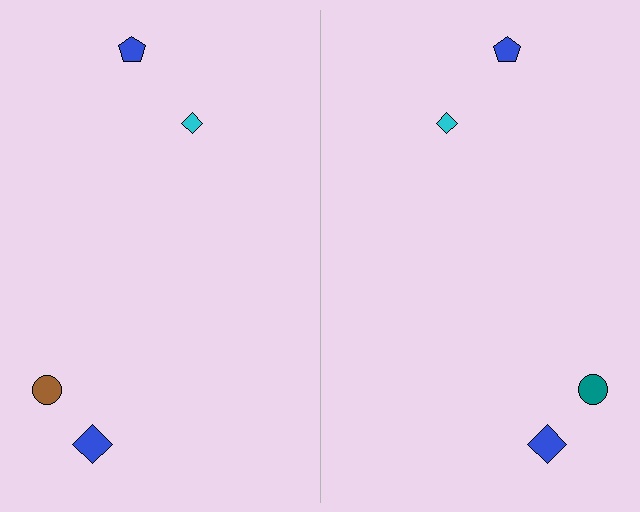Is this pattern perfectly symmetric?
No, the pattern is not perfectly symmetric. The teal circle on the right side breaks the symmetry — its mirror counterpart is brown.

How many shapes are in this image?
There are 8 shapes in this image.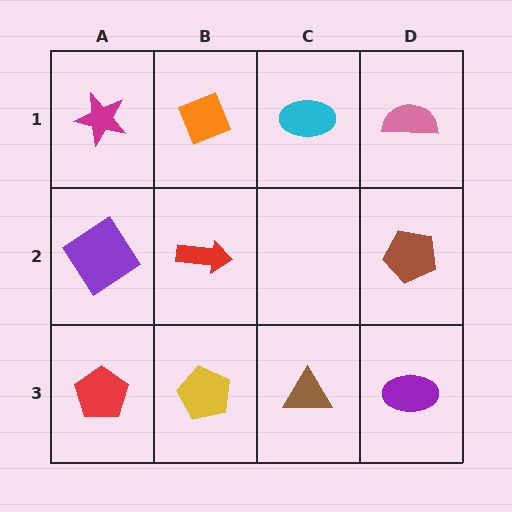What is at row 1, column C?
A cyan ellipse.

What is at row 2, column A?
A purple diamond.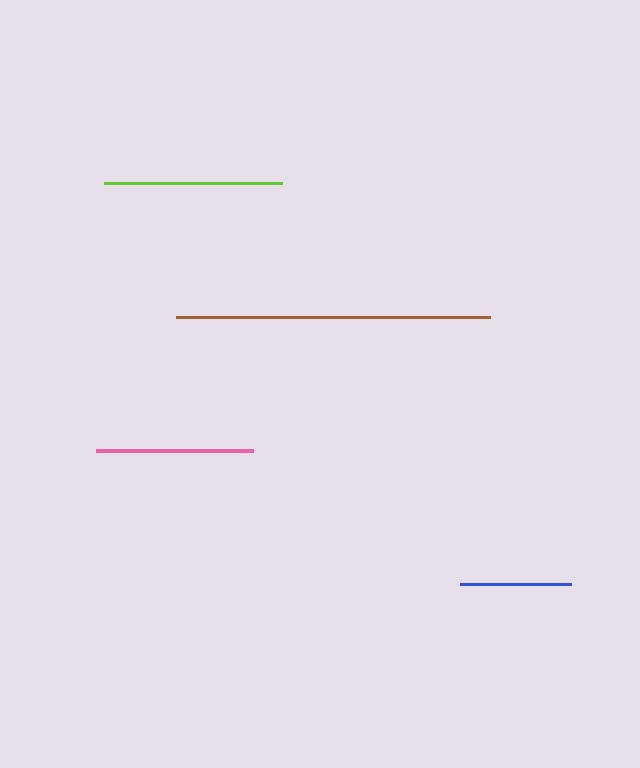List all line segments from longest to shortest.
From longest to shortest: brown, lime, pink, blue.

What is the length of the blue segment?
The blue segment is approximately 111 pixels long.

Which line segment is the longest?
The brown line is the longest at approximately 314 pixels.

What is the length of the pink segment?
The pink segment is approximately 157 pixels long.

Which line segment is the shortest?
The blue line is the shortest at approximately 111 pixels.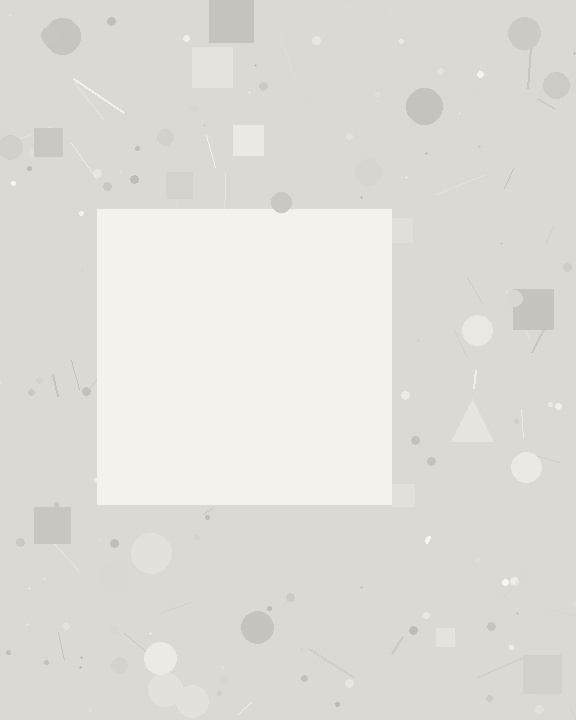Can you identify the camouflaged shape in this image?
The camouflaged shape is a square.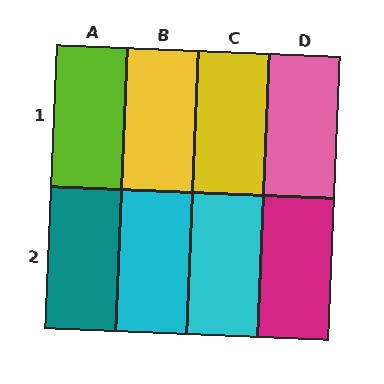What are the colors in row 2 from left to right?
Teal, cyan, cyan, magenta.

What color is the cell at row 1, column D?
Pink.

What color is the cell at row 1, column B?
Yellow.